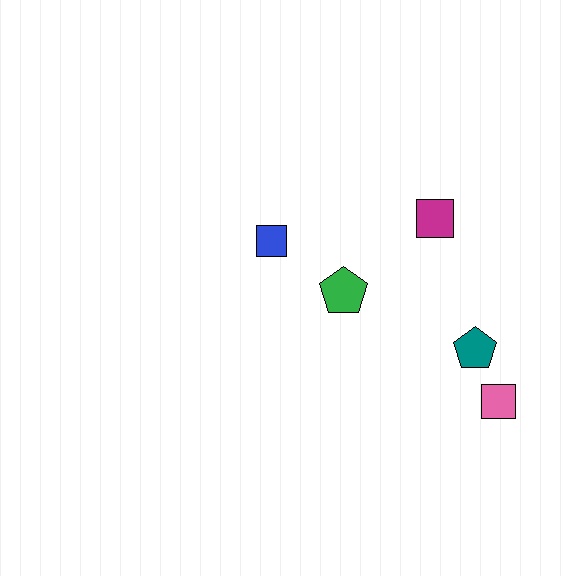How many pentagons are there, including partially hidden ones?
There are 2 pentagons.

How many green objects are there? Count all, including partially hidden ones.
There is 1 green object.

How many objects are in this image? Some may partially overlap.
There are 5 objects.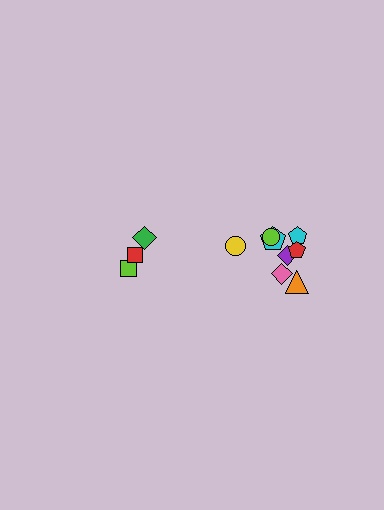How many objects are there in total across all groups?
There are 11 objects.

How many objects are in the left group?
There are 3 objects.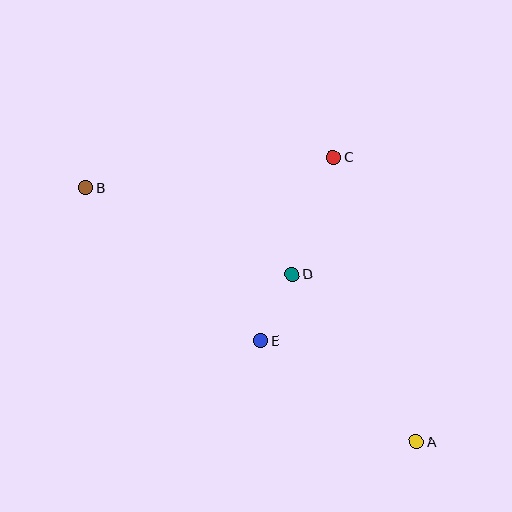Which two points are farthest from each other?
Points A and B are farthest from each other.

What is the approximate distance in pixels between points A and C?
The distance between A and C is approximately 296 pixels.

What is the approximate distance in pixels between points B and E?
The distance between B and E is approximately 232 pixels.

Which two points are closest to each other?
Points D and E are closest to each other.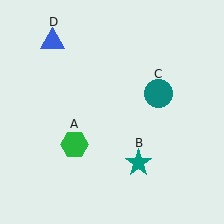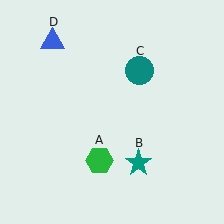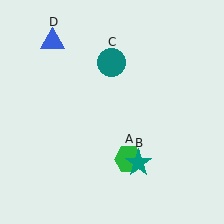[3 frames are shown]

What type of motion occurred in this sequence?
The green hexagon (object A), teal circle (object C) rotated counterclockwise around the center of the scene.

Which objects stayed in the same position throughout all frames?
Teal star (object B) and blue triangle (object D) remained stationary.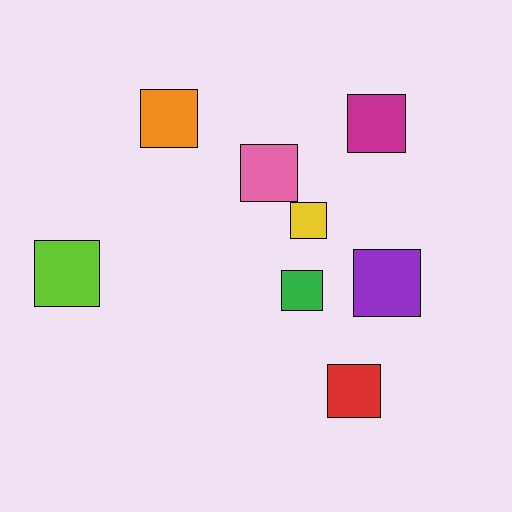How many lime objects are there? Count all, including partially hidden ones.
There is 1 lime object.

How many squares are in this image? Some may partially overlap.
There are 8 squares.